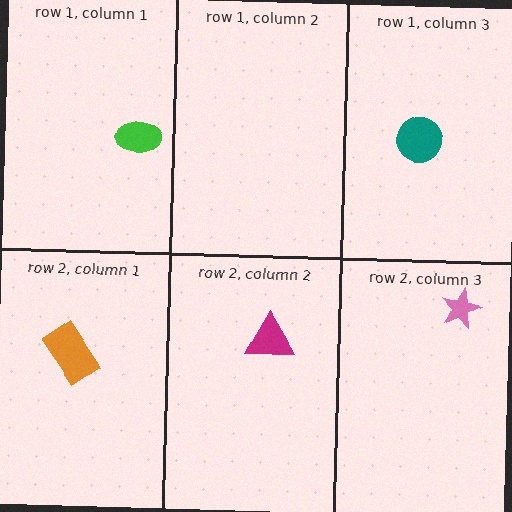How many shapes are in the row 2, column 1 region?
1.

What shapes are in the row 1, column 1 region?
The green ellipse.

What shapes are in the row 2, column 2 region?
The magenta triangle.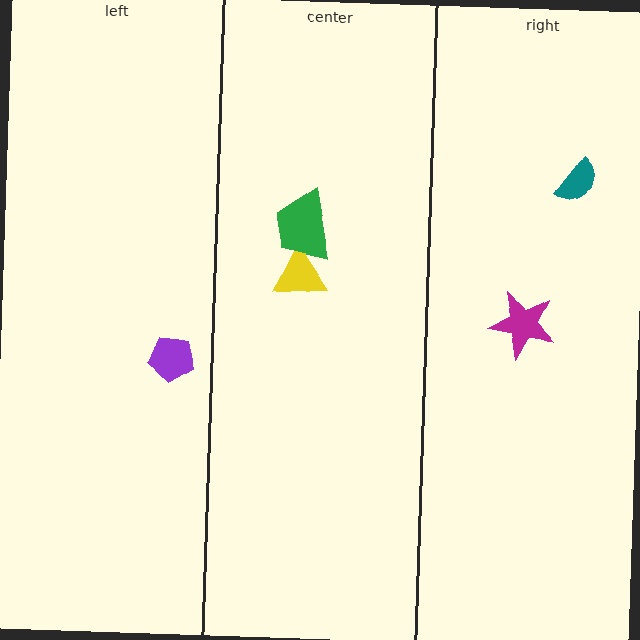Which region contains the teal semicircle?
The right region.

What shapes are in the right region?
The teal semicircle, the magenta star.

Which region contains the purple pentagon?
The left region.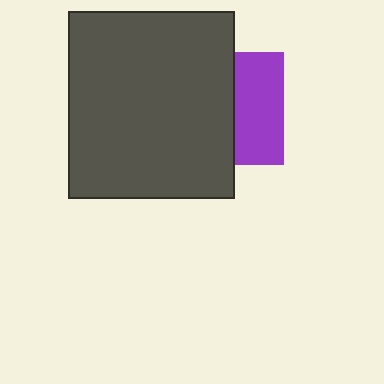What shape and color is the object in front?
The object in front is a dark gray rectangle.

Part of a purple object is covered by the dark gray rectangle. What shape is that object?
It is a square.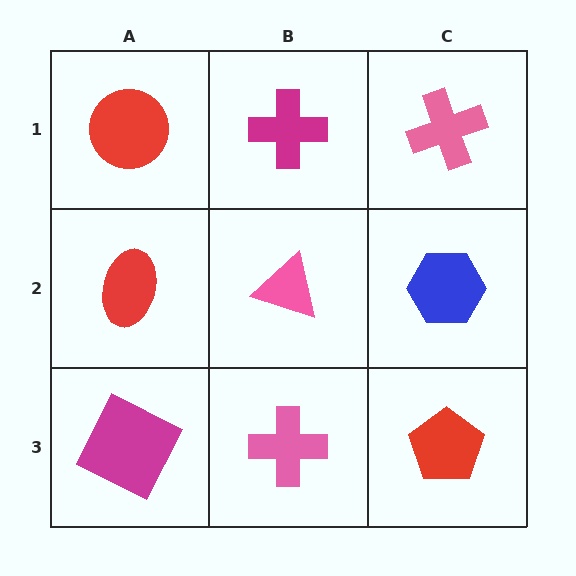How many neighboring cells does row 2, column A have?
3.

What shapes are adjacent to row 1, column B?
A pink triangle (row 2, column B), a red circle (row 1, column A), a pink cross (row 1, column C).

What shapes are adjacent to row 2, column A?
A red circle (row 1, column A), a magenta square (row 3, column A), a pink triangle (row 2, column B).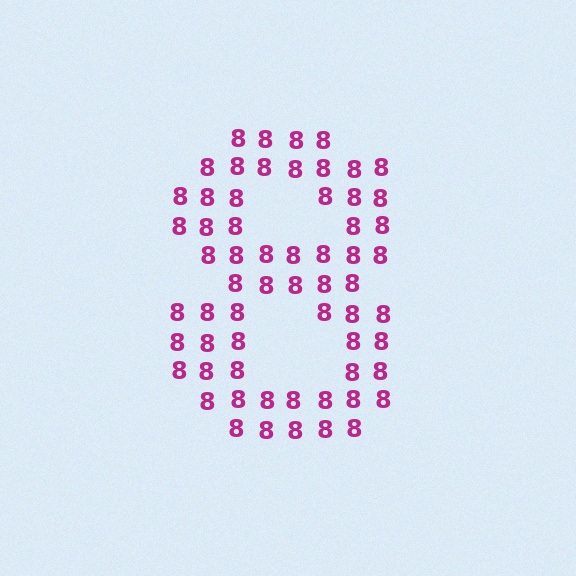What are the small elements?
The small elements are digit 8's.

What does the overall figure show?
The overall figure shows the digit 8.